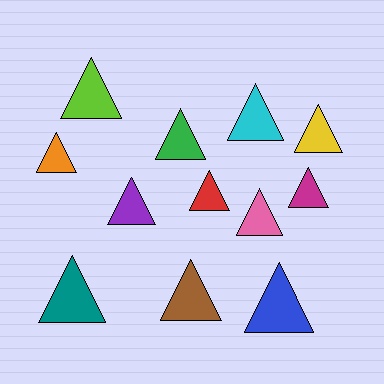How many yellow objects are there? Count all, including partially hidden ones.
There is 1 yellow object.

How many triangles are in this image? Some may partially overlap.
There are 12 triangles.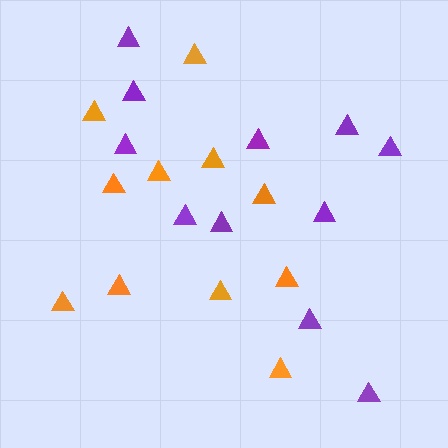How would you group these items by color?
There are 2 groups: one group of orange triangles (11) and one group of purple triangles (11).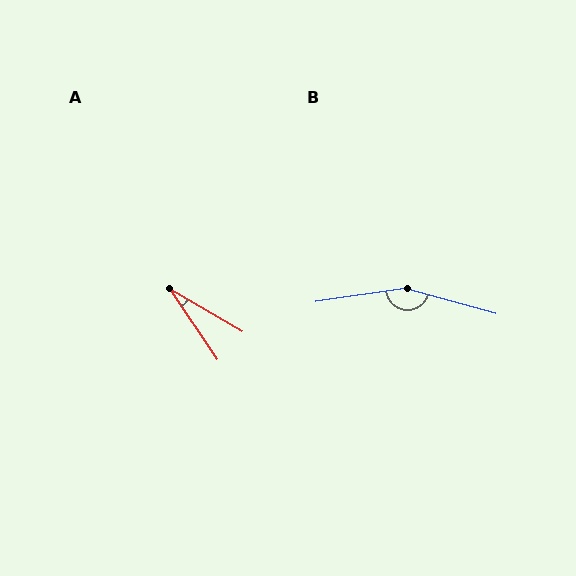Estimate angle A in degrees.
Approximately 26 degrees.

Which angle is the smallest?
A, at approximately 26 degrees.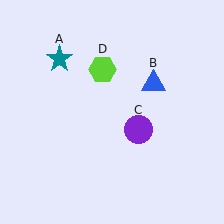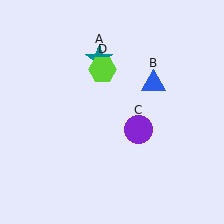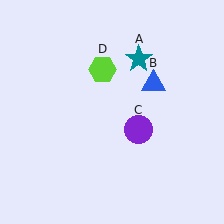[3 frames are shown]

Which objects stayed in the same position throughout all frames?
Blue triangle (object B) and purple circle (object C) and lime hexagon (object D) remained stationary.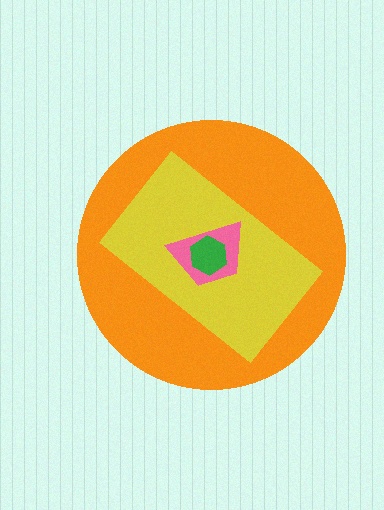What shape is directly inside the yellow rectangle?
The pink trapezoid.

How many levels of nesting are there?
4.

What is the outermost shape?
The orange circle.